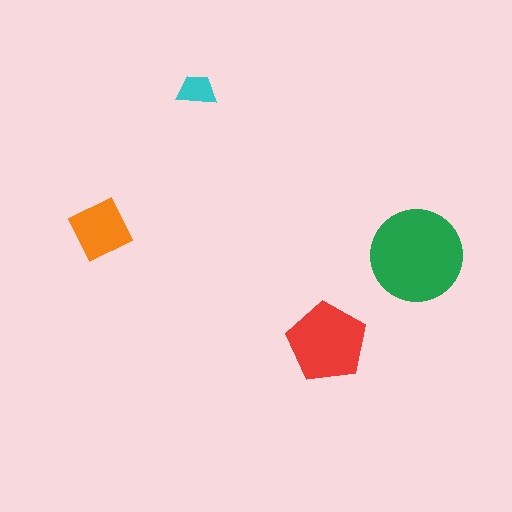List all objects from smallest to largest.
The cyan trapezoid, the orange diamond, the red pentagon, the green circle.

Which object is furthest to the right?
The green circle is rightmost.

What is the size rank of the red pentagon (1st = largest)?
2nd.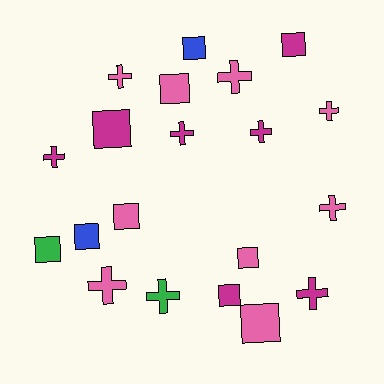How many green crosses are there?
There is 1 green cross.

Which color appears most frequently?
Pink, with 9 objects.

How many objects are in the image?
There are 20 objects.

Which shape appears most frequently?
Cross, with 10 objects.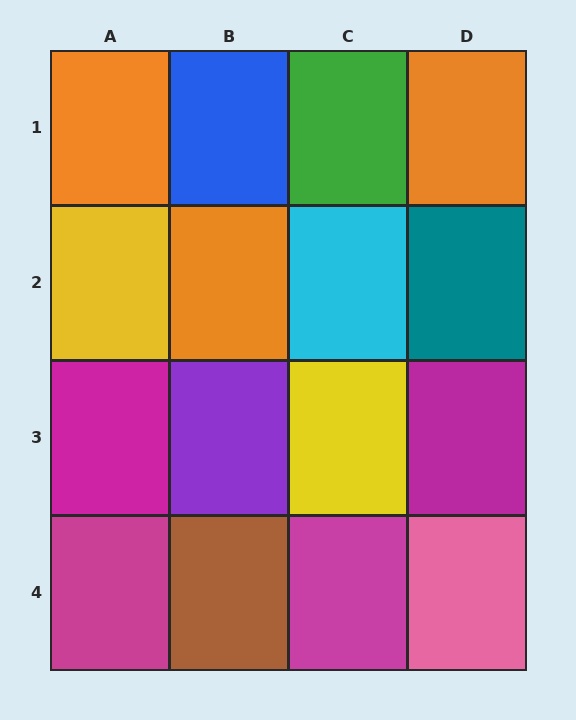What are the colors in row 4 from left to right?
Magenta, brown, magenta, pink.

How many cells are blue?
1 cell is blue.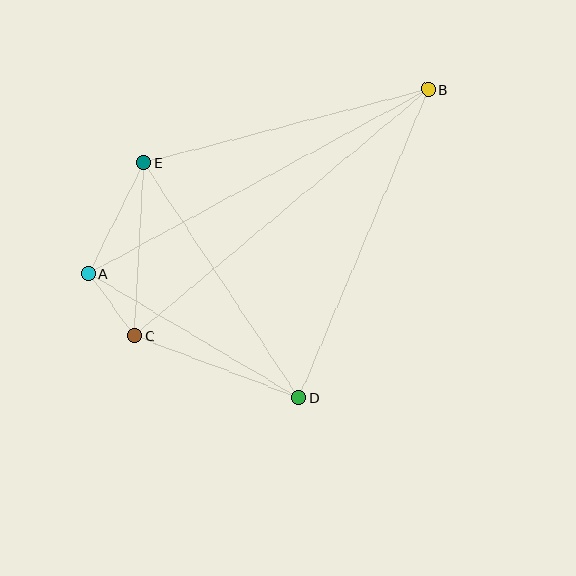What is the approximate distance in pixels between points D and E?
The distance between D and E is approximately 282 pixels.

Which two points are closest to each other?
Points A and C are closest to each other.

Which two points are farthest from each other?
Points A and B are farthest from each other.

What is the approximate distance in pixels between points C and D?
The distance between C and D is approximately 176 pixels.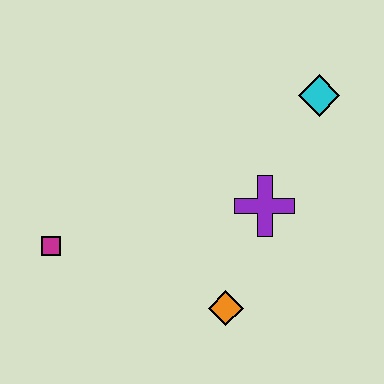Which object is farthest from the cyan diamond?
The magenta square is farthest from the cyan diamond.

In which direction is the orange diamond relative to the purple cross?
The orange diamond is below the purple cross.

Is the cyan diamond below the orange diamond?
No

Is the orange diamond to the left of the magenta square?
No